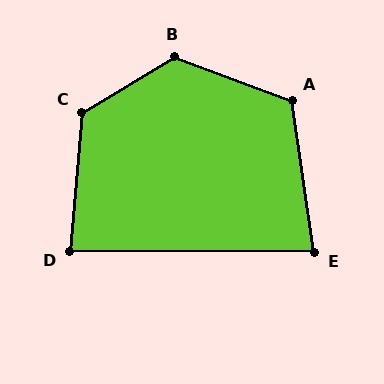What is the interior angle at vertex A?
Approximately 118 degrees (obtuse).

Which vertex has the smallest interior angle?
E, at approximately 82 degrees.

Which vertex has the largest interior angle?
B, at approximately 129 degrees.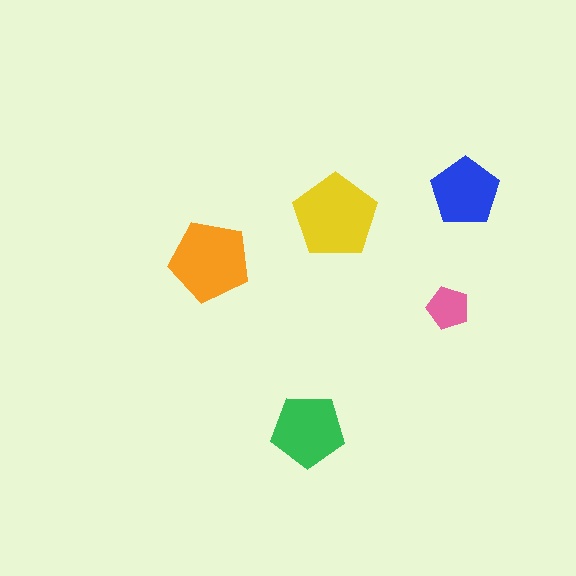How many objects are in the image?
There are 5 objects in the image.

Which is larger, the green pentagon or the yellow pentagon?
The yellow one.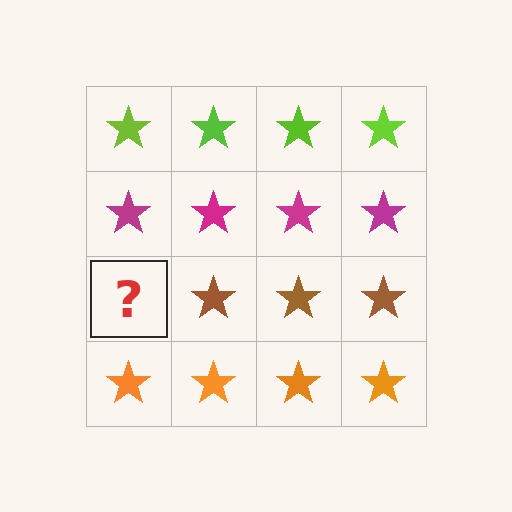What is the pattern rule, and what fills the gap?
The rule is that each row has a consistent color. The gap should be filled with a brown star.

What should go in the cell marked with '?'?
The missing cell should contain a brown star.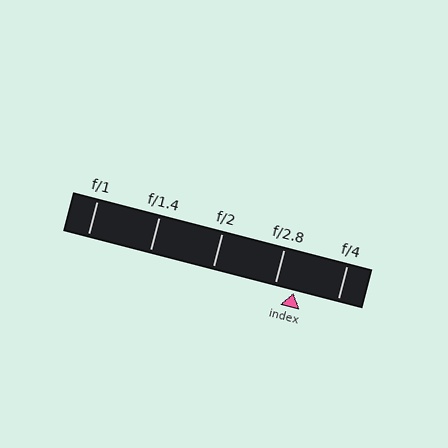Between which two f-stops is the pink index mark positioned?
The index mark is between f/2.8 and f/4.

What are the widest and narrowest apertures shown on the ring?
The widest aperture shown is f/1 and the narrowest is f/4.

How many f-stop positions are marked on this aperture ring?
There are 5 f-stop positions marked.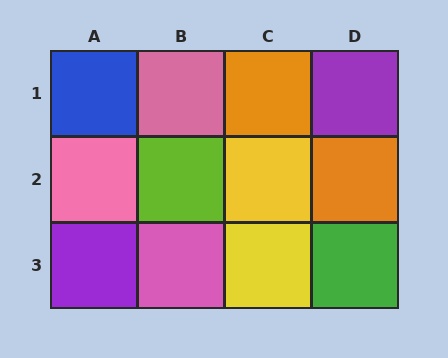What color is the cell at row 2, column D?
Orange.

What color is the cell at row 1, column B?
Pink.